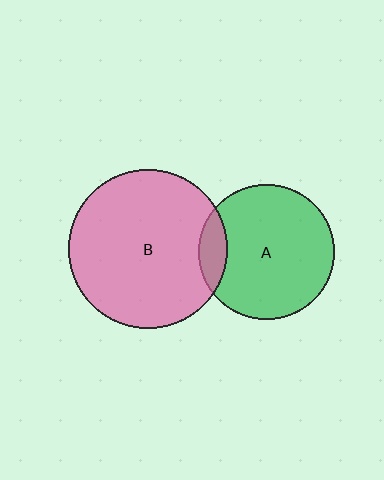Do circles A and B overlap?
Yes.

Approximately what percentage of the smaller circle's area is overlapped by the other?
Approximately 10%.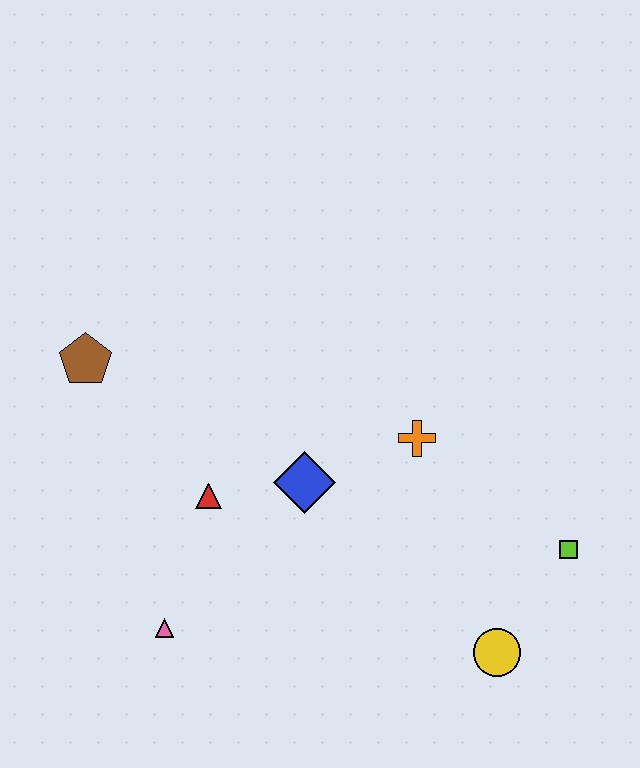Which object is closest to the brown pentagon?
The red triangle is closest to the brown pentagon.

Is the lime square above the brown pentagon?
No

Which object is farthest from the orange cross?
The brown pentagon is farthest from the orange cross.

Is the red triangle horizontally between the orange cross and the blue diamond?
No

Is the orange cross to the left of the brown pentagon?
No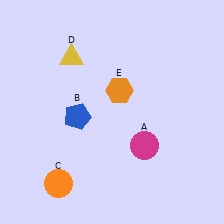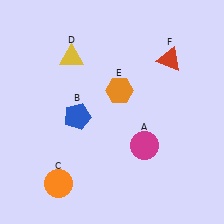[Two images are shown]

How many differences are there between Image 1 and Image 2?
There is 1 difference between the two images.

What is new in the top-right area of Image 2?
A red triangle (F) was added in the top-right area of Image 2.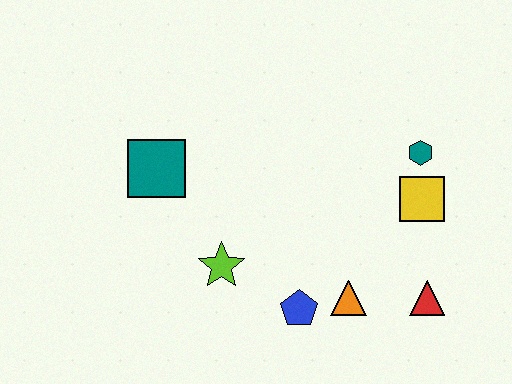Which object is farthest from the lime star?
The teal hexagon is farthest from the lime star.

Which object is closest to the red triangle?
The orange triangle is closest to the red triangle.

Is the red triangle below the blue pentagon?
No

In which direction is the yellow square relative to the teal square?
The yellow square is to the right of the teal square.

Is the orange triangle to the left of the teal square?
No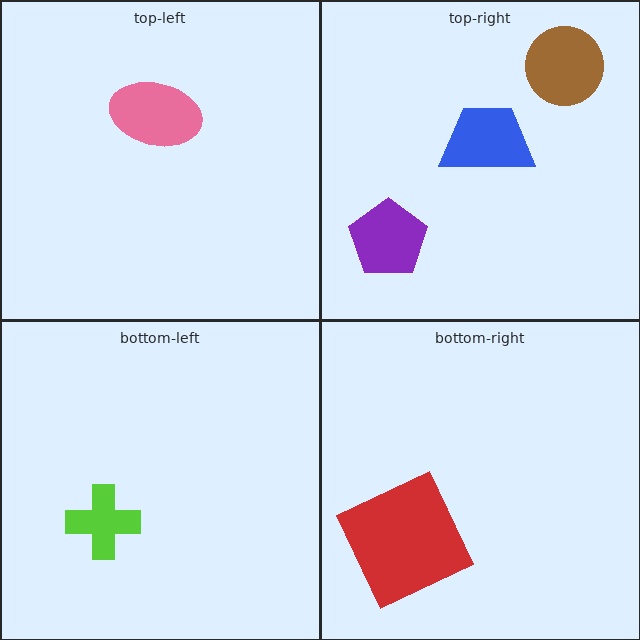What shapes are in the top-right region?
The purple pentagon, the blue trapezoid, the brown circle.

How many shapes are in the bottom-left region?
1.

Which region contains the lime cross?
The bottom-left region.